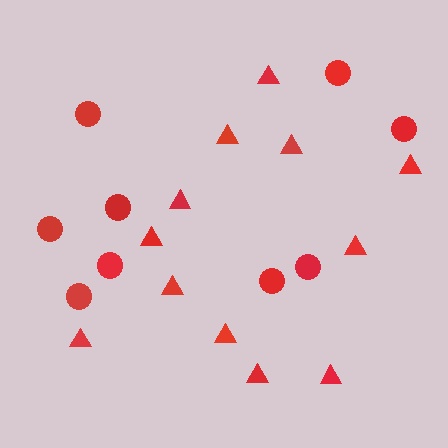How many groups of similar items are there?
There are 2 groups: one group of triangles (12) and one group of circles (9).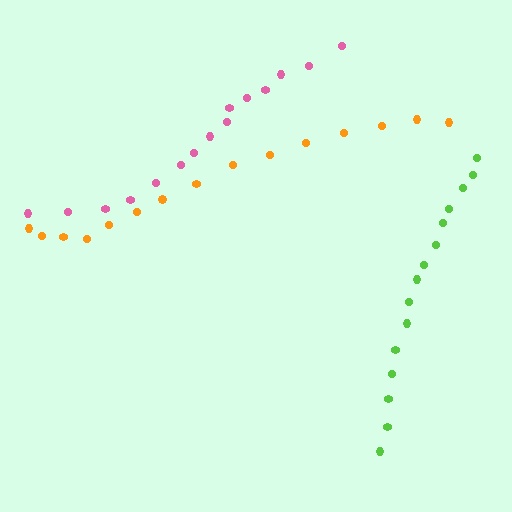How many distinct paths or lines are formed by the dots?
There are 3 distinct paths.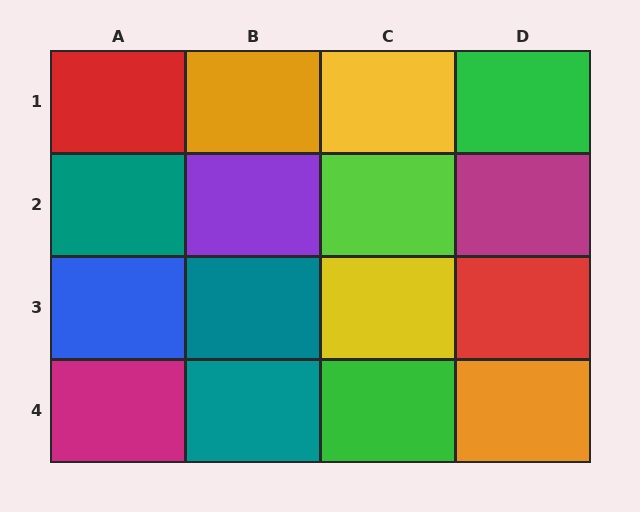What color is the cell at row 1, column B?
Orange.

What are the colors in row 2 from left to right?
Teal, purple, lime, magenta.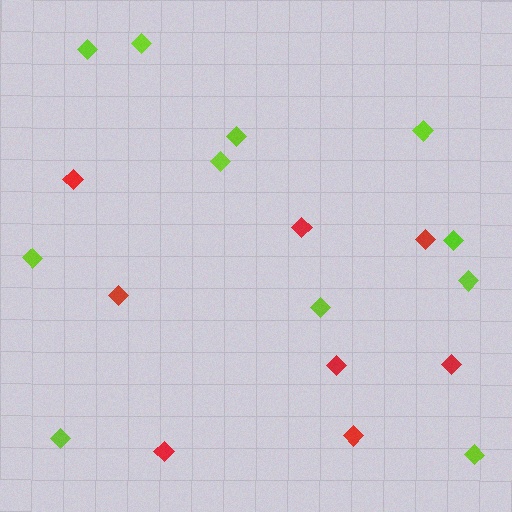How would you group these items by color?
There are 2 groups: one group of lime diamonds (11) and one group of red diamonds (8).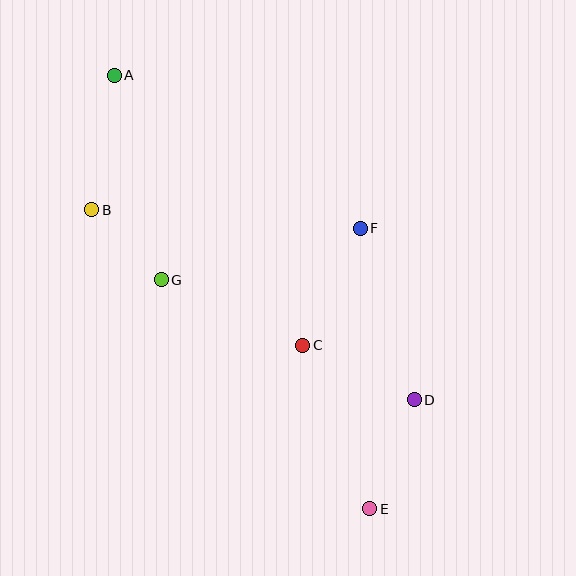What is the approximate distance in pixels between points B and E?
The distance between B and E is approximately 408 pixels.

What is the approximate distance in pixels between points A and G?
The distance between A and G is approximately 210 pixels.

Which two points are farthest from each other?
Points A and E are farthest from each other.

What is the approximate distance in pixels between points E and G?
The distance between E and G is approximately 310 pixels.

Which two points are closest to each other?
Points B and G are closest to each other.